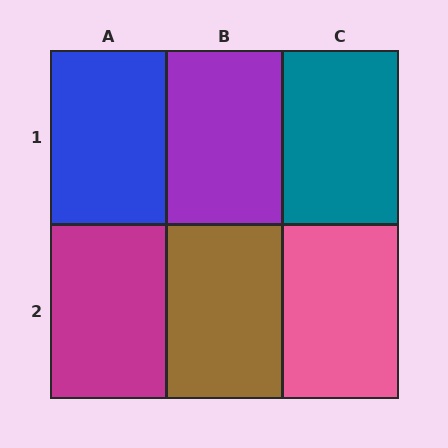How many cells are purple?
1 cell is purple.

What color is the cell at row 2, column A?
Magenta.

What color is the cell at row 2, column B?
Brown.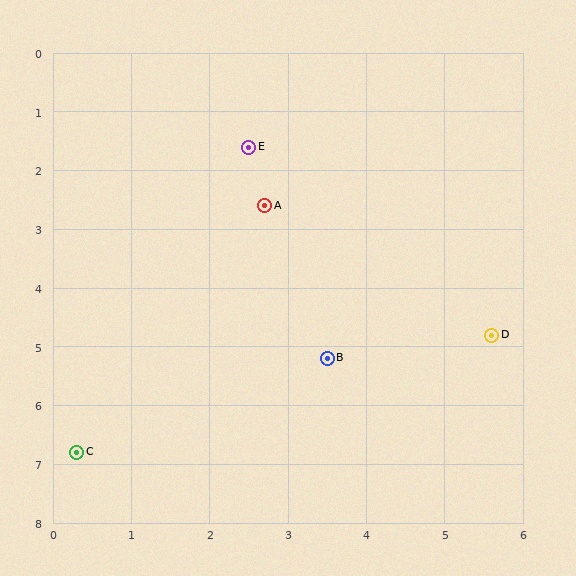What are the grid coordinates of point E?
Point E is at approximately (2.5, 1.6).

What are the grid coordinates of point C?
Point C is at approximately (0.3, 6.8).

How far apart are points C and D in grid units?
Points C and D are about 5.7 grid units apart.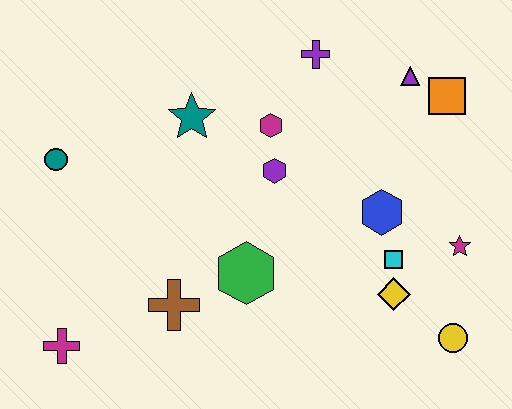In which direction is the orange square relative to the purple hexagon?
The orange square is to the right of the purple hexagon.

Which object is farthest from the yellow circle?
The teal circle is farthest from the yellow circle.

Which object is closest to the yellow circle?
The yellow diamond is closest to the yellow circle.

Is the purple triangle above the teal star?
Yes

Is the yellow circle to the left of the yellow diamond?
No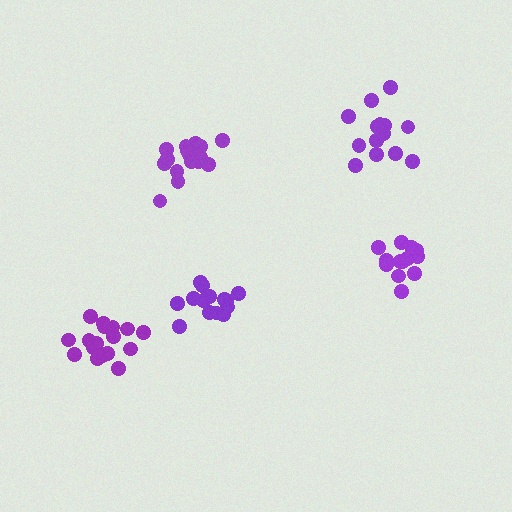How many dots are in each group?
Group 1: 13 dots, Group 2: 14 dots, Group 3: 14 dots, Group 4: 18 dots, Group 5: 18 dots (77 total).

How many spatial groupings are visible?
There are 5 spatial groupings.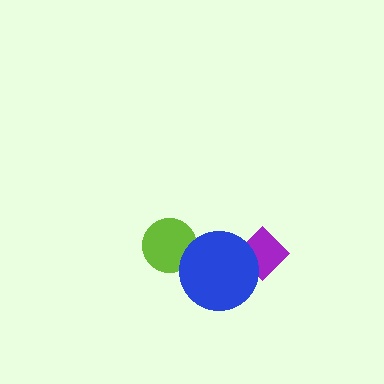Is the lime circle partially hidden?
Yes, it is partially covered by another shape.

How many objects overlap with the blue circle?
2 objects overlap with the blue circle.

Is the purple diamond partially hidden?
Yes, it is partially covered by another shape.